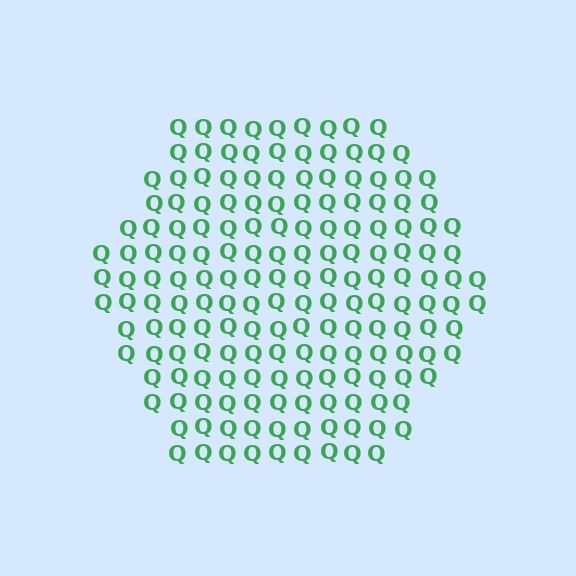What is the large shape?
The large shape is a hexagon.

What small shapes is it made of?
It is made of small letter Q's.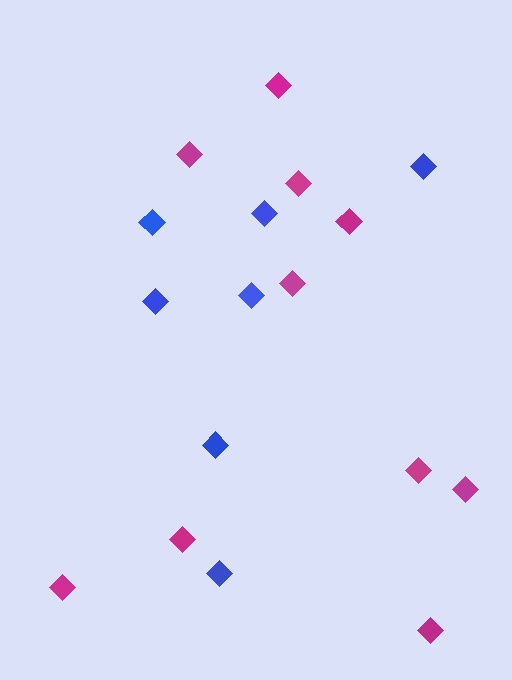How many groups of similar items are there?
There are 2 groups: one group of blue diamonds (7) and one group of magenta diamonds (10).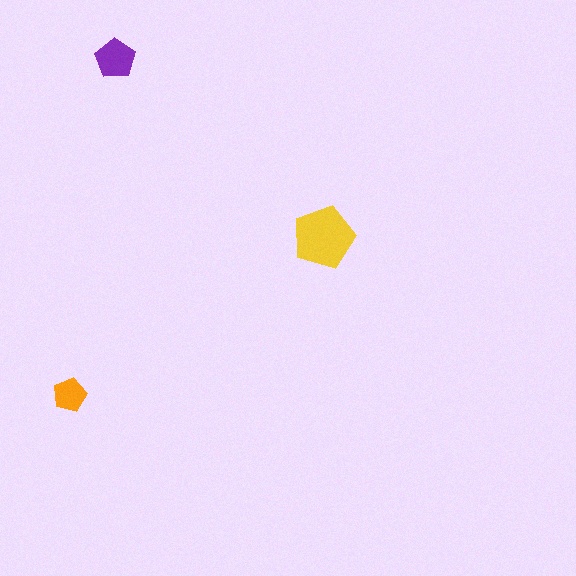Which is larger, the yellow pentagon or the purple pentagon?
The yellow one.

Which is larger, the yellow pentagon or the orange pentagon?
The yellow one.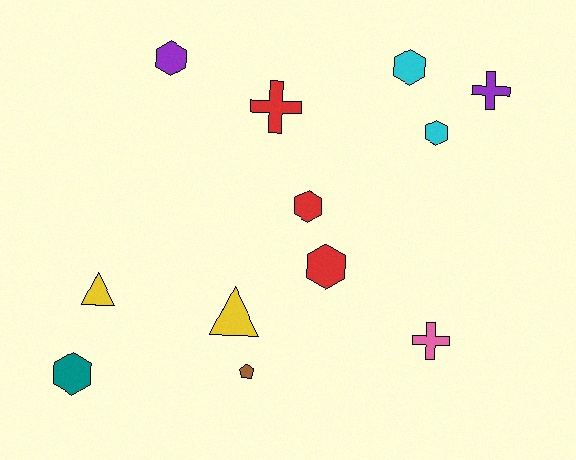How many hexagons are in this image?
There are 6 hexagons.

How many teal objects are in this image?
There is 1 teal object.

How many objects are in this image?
There are 12 objects.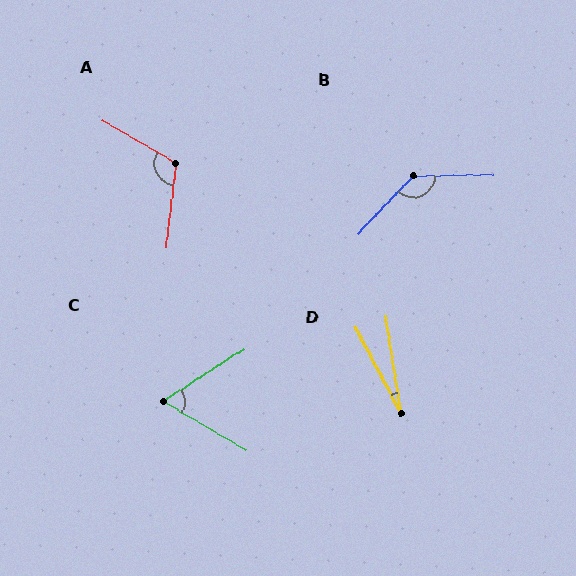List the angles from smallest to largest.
D (19°), C (63°), A (113°), B (134°).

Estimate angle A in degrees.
Approximately 113 degrees.